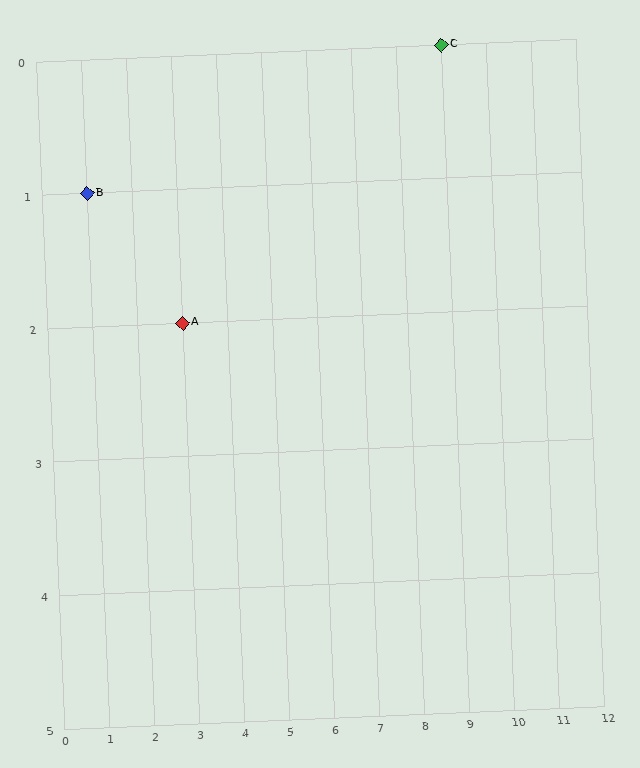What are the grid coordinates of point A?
Point A is at grid coordinates (3, 2).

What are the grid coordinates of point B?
Point B is at grid coordinates (1, 1).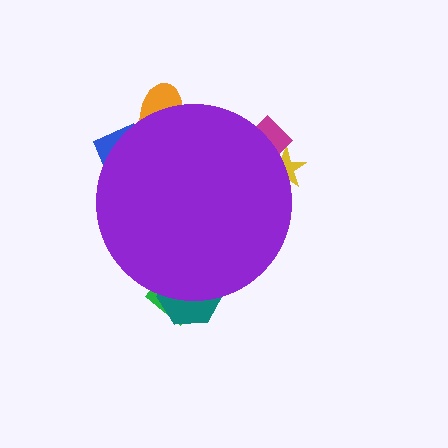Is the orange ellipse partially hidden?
Yes, the orange ellipse is partially hidden behind the purple circle.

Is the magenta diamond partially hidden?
Yes, the magenta diamond is partially hidden behind the purple circle.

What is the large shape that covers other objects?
A purple circle.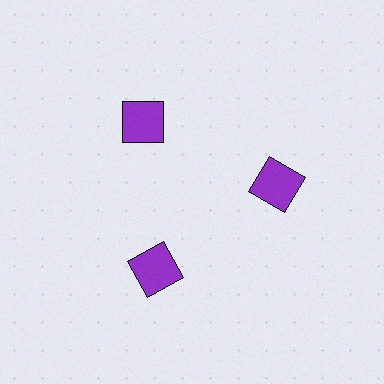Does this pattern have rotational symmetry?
Yes, this pattern has 3-fold rotational symmetry. It looks the same after rotating 120 degrees around the center.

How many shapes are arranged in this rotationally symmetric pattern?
There are 3 shapes, arranged in 3 groups of 1.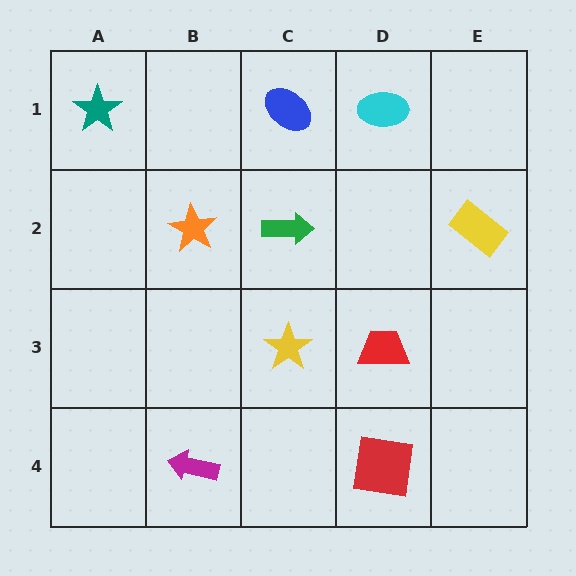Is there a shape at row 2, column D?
No, that cell is empty.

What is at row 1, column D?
A cyan ellipse.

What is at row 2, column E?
A yellow rectangle.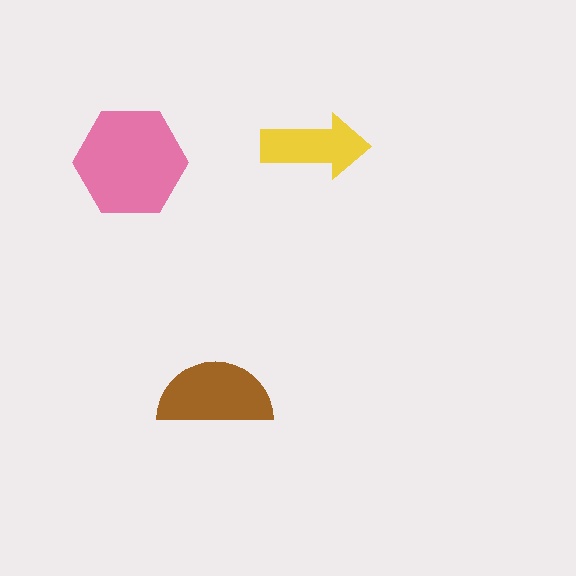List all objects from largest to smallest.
The pink hexagon, the brown semicircle, the yellow arrow.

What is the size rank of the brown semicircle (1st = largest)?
2nd.